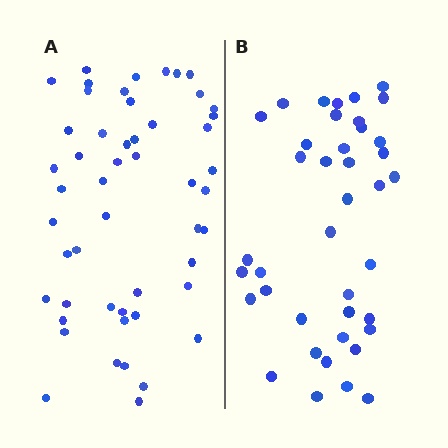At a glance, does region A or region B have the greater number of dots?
Region A (the left region) has more dots.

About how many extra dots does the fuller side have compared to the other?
Region A has roughly 12 or so more dots than region B.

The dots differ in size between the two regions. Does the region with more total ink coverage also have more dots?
No. Region B has more total ink coverage because its dots are larger, but region A actually contains more individual dots. Total area can be misleading — the number of items is what matters here.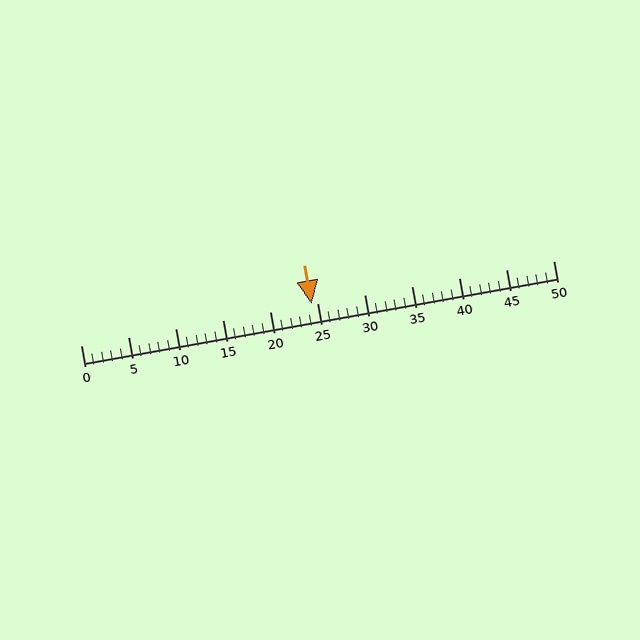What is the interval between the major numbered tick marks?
The major tick marks are spaced 5 units apart.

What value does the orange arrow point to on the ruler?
The orange arrow points to approximately 24.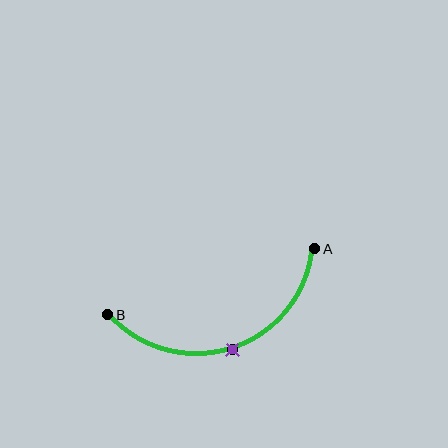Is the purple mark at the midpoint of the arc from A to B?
Yes. The purple mark lies on the arc at equal arc-length from both A and B — it is the arc midpoint.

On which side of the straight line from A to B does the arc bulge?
The arc bulges below the straight line connecting A and B.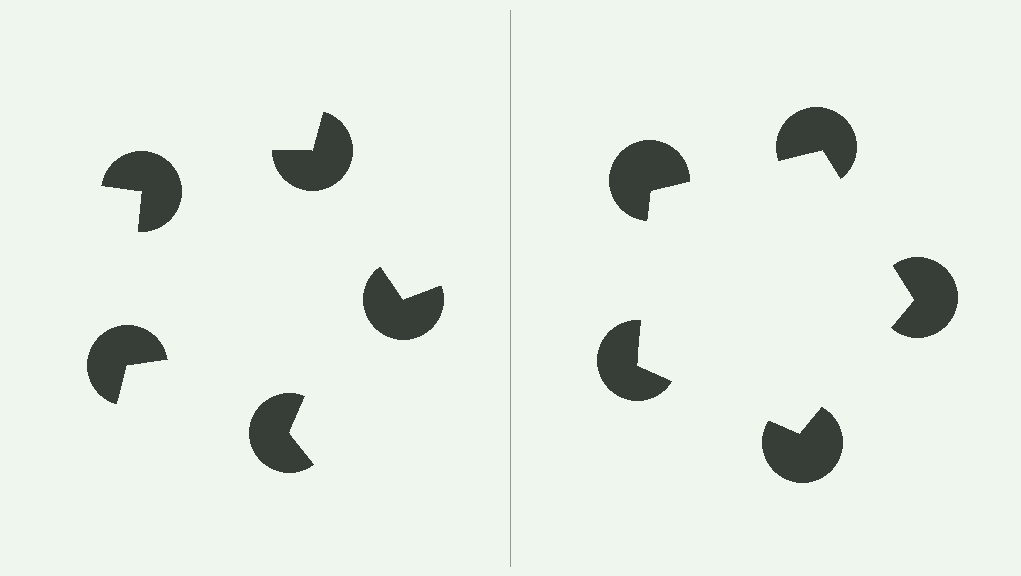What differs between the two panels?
The pac-man discs are positioned identically on both sides; only the wedge orientations differ. On the right they align to a pentagon; on the left they are misaligned.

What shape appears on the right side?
An illusory pentagon.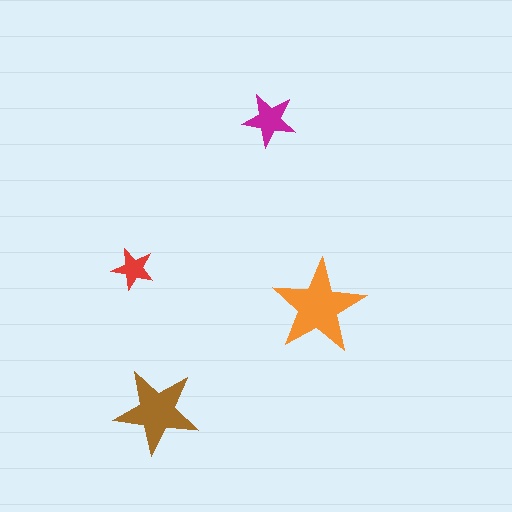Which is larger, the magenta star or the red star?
The magenta one.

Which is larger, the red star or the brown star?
The brown one.